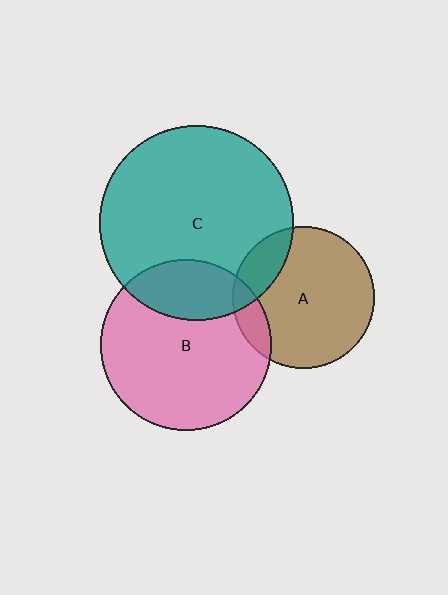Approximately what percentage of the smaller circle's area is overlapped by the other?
Approximately 15%.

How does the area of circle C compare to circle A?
Approximately 1.9 times.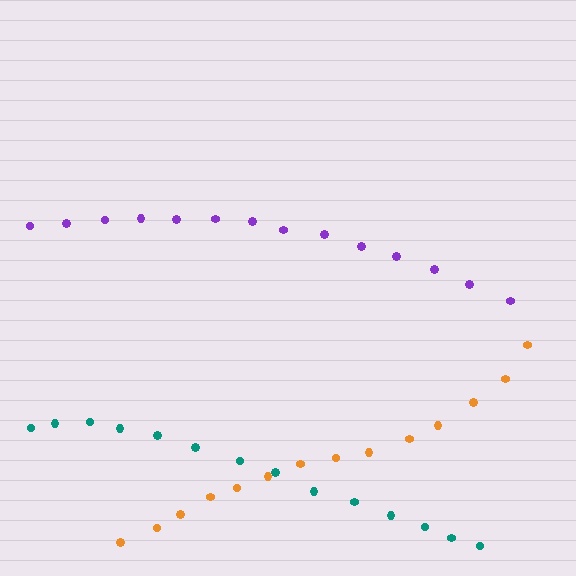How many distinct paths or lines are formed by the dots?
There are 3 distinct paths.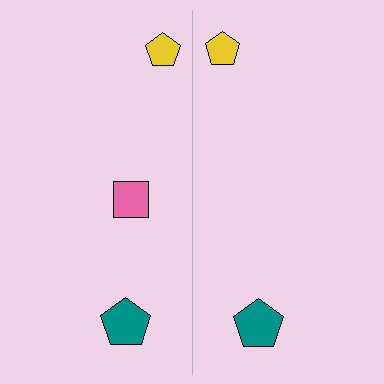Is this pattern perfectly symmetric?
No, the pattern is not perfectly symmetric. A pink square is missing from the right side.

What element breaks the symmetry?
A pink square is missing from the right side.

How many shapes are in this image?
There are 5 shapes in this image.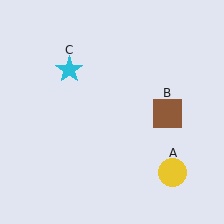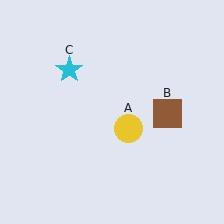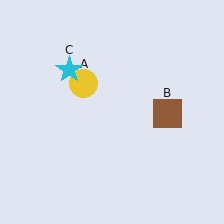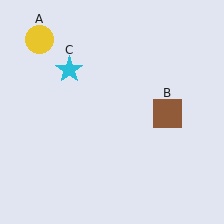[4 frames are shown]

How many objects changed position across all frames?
1 object changed position: yellow circle (object A).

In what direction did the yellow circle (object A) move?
The yellow circle (object A) moved up and to the left.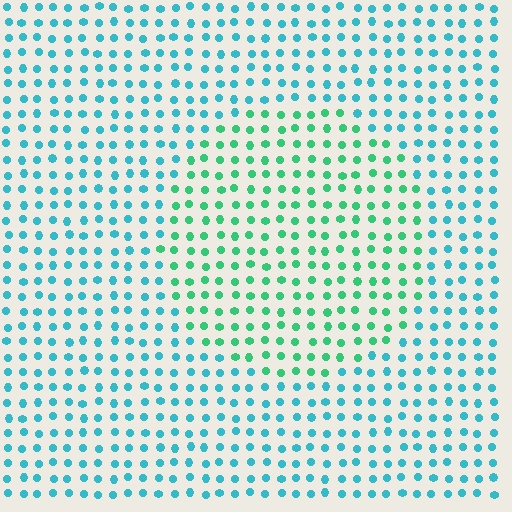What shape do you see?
I see a circle.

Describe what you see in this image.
The image is filled with small cyan elements in a uniform arrangement. A circle-shaped region is visible where the elements are tinted to a slightly different hue, forming a subtle color boundary.